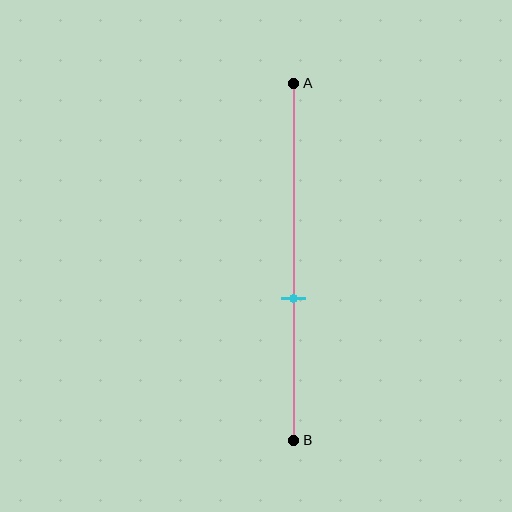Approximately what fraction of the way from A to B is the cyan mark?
The cyan mark is approximately 60% of the way from A to B.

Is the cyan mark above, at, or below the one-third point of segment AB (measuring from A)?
The cyan mark is below the one-third point of segment AB.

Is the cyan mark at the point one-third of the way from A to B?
No, the mark is at about 60% from A, not at the 33% one-third point.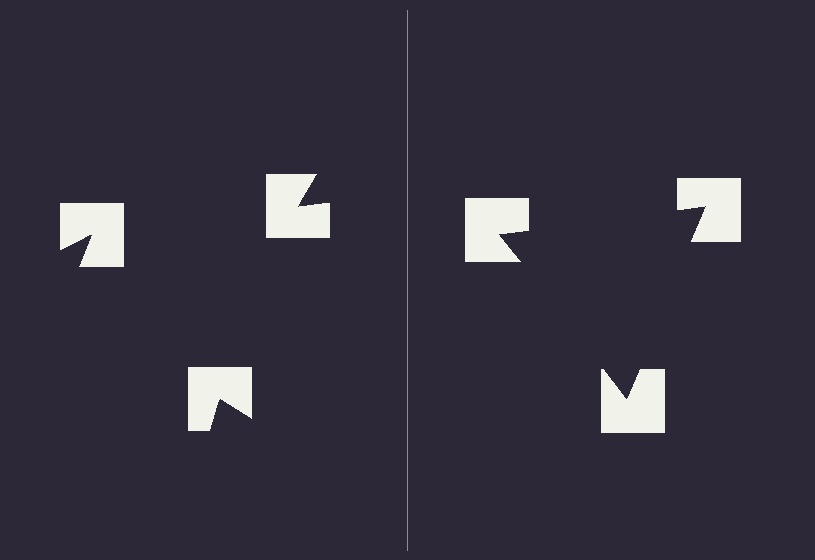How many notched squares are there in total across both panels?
6 — 3 on each side.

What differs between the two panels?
The notched squares are positioned identically on both sides; only the wedge orientations differ. On the right they align to a triangle; on the left they are misaligned.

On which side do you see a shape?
An illusory triangle appears on the right side. On the left side the wedge cuts are rotated, so no coherent shape forms.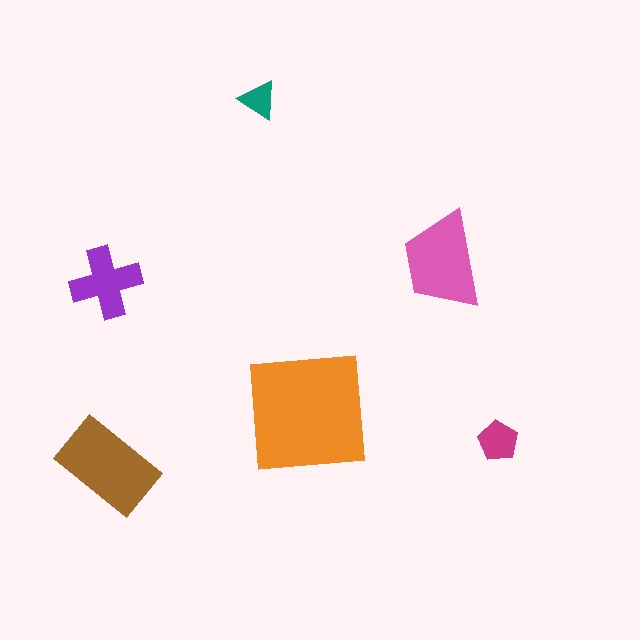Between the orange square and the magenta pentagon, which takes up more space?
The orange square.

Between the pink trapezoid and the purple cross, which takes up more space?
The pink trapezoid.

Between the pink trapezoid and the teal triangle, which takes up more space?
The pink trapezoid.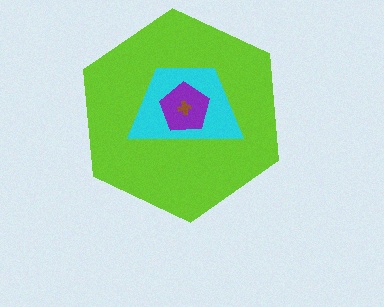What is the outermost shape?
The lime hexagon.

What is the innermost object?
The brown cross.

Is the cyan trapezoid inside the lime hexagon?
Yes.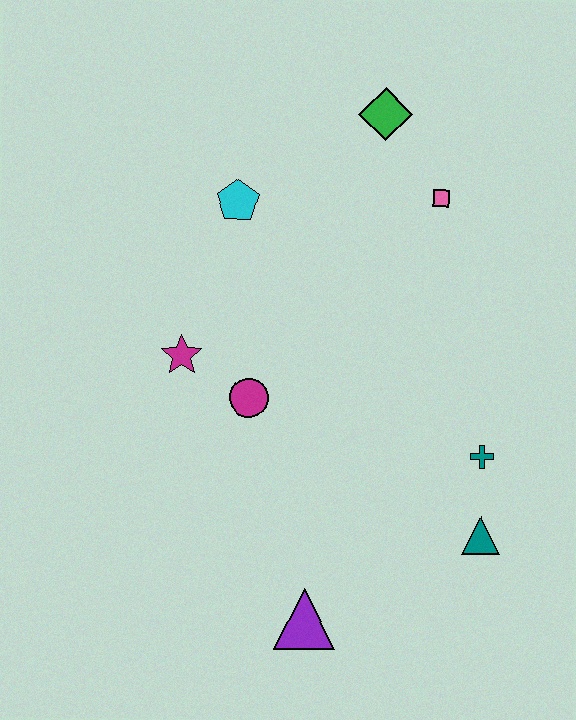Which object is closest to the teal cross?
The teal triangle is closest to the teal cross.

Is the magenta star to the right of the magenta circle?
No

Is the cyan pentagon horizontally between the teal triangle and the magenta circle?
No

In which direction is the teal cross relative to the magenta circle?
The teal cross is to the right of the magenta circle.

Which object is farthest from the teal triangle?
The green diamond is farthest from the teal triangle.